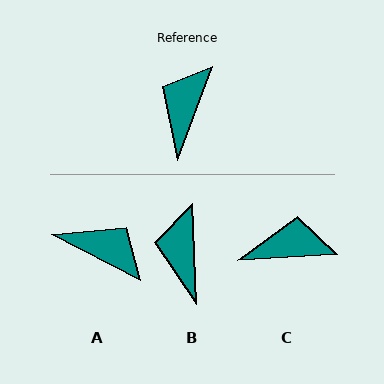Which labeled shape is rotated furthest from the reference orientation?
A, about 97 degrees away.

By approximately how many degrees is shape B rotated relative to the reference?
Approximately 23 degrees counter-clockwise.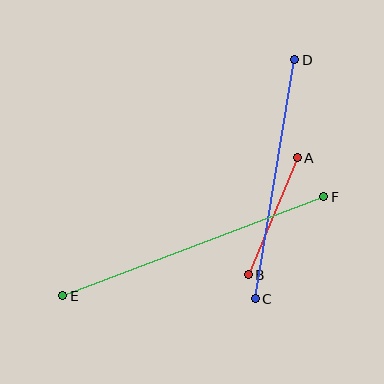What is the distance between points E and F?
The distance is approximately 279 pixels.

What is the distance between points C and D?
The distance is approximately 242 pixels.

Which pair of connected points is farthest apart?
Points E and F are farthest apart.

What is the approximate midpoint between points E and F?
The midpoint is at approximately (193, 246) pixels.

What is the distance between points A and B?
The distance is approximately 127 pixels.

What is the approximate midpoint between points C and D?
The midpoint is at approximately (275, 179) pixels.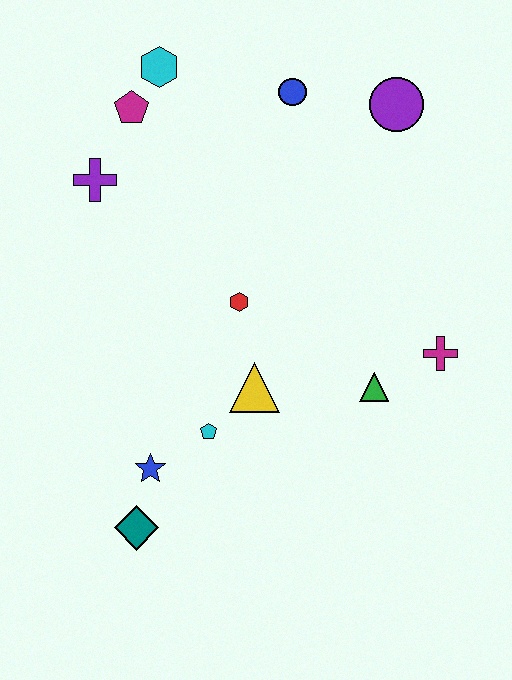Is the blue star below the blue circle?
Yes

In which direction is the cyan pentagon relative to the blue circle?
The cyan pentagon is below the blue circle.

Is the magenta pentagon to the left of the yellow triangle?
Yes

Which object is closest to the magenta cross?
The green triangle is closest to the magenta cross.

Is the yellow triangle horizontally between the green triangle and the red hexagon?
Yes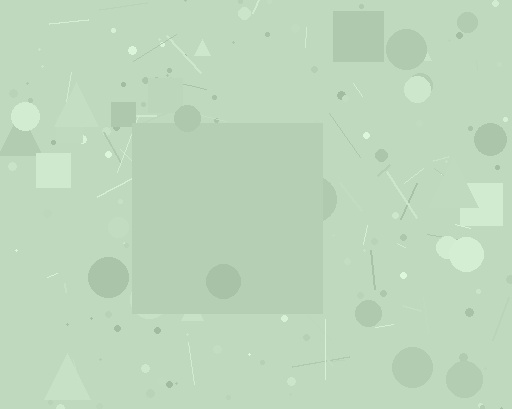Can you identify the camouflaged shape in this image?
The camouflaged shape is a square.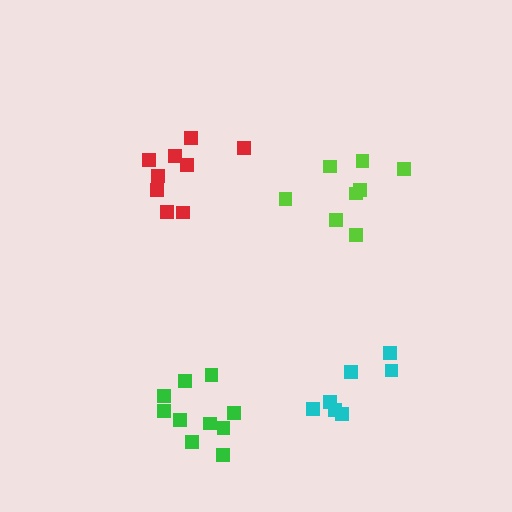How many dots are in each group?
Group 1: 9 dots, Group 2: 10 dots, Group 3: 8 dots, Group 4: 7 dots (34 total).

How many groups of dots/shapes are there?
There are 4 groups.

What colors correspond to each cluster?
The clusters are colored: red, green, lime, cyan.